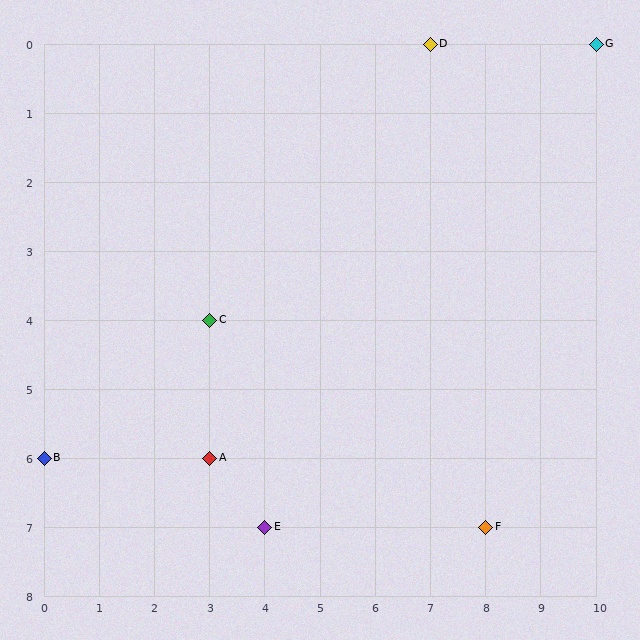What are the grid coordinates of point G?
Point G is at grid coordinates (10, 0).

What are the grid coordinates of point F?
Point F is at grid coordinates (8, 7).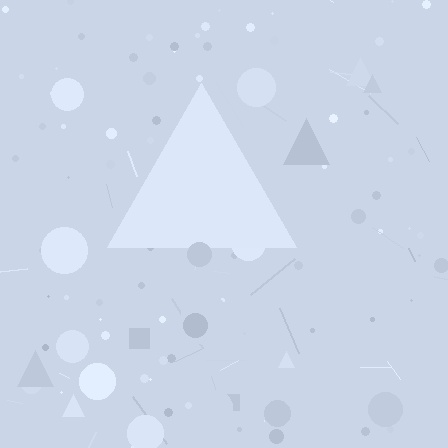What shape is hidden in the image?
A triangle is hidden in the image.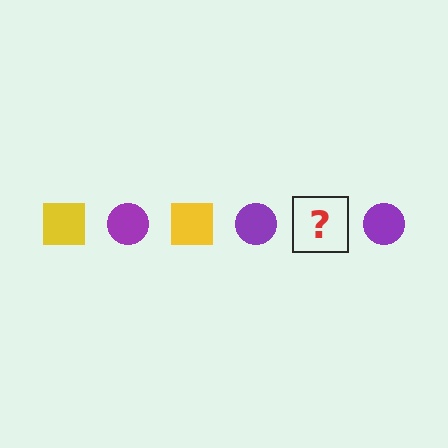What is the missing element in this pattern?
The missing element is a yellow square.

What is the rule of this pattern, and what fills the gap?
The rule is that the pattern alternates between yellow square and purple circle. The gap should be filled with a yellow square.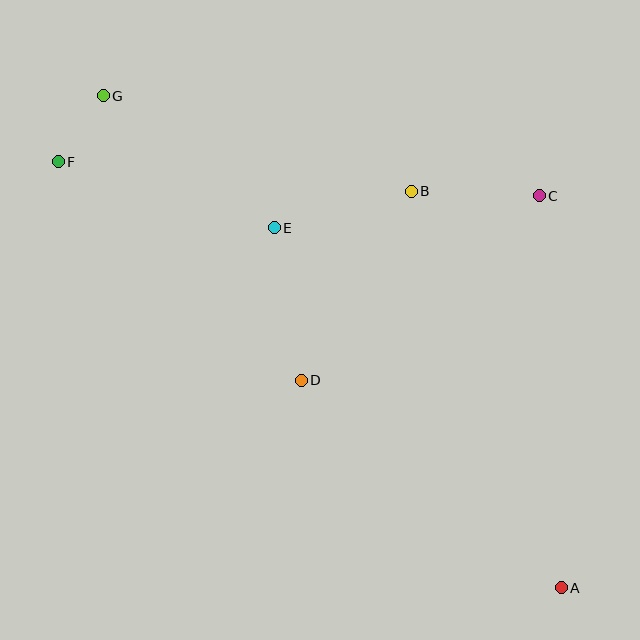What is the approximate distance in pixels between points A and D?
The distance between A and D is approximately 333 pixels.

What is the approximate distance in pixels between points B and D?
The distance between B and D is approximately 219 pixels.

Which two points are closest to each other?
Points F and G are closest to each other.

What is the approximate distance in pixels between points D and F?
The distance between D and F is approximately 327 pixels.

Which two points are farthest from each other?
Points A and G are farthest from each other.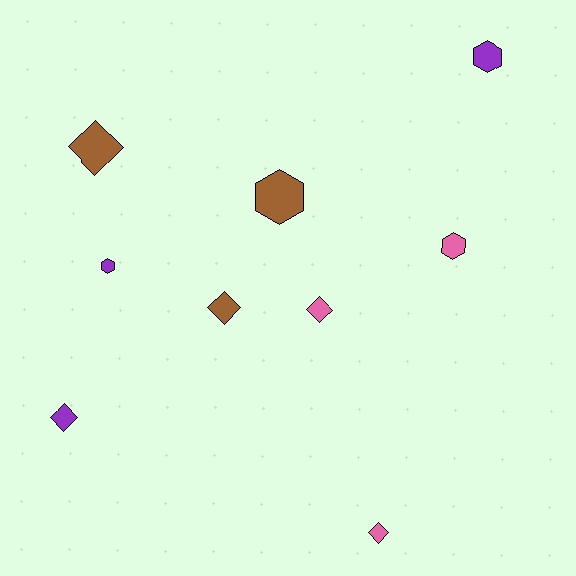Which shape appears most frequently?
Diamond, with 5 objects.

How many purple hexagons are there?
There are 2 purple hexagons.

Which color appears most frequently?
Pink, with 3 objects.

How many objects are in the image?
There are 9 objects.